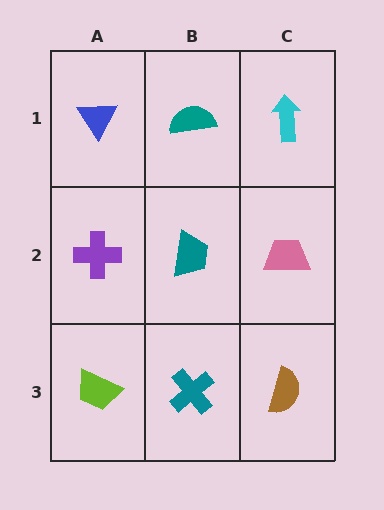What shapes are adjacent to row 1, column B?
A teal trapezoid (row 2, column B), a blue triangle (row 1, column A), a cyan arrow (row 1, column C).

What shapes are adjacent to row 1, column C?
A pink trapezoid (row 2, column C), a teal semicircle (row 1, column B).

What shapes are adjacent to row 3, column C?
A pink trapezoid (row 2, column C), a teal cross (row 3, column B).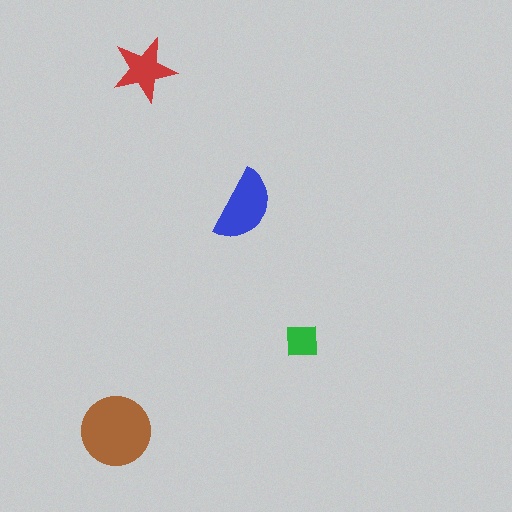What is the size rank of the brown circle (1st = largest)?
1st.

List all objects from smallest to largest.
The green square, the red star, the blue semicircle, the brown circle.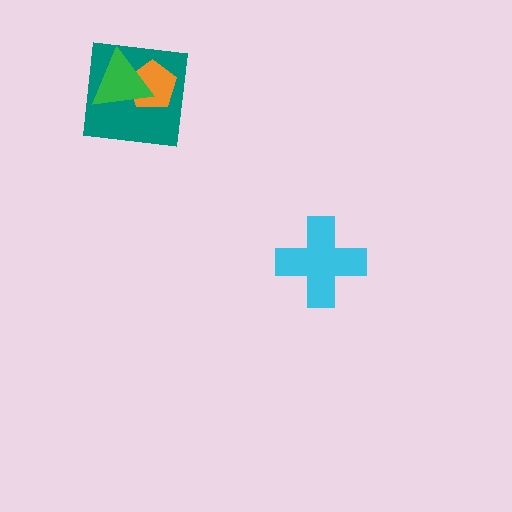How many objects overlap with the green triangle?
2 objects overlap with the green triangle.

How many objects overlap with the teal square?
2 objects overlap with the teal square.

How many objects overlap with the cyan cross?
0 objects overlap with the cyan cross.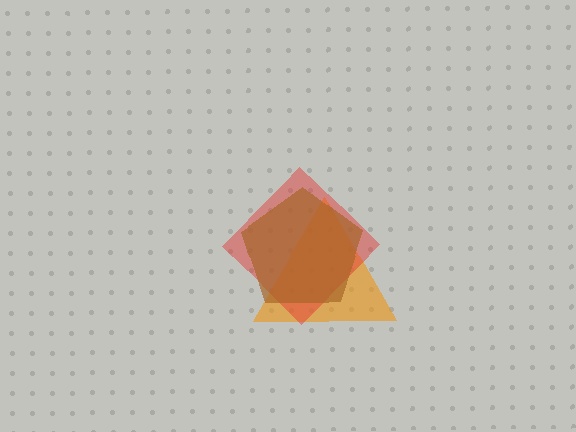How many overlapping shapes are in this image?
There are 3 overlapping shapes in the image.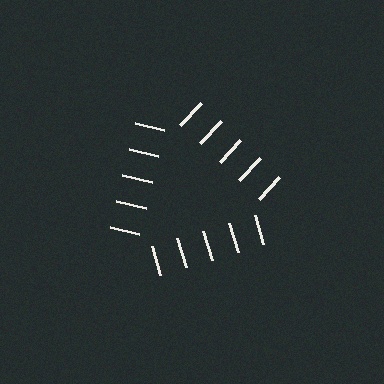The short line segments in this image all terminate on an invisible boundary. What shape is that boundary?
An illusory triangle — the line segments terminate on its edges but no continuous stroke is drawn.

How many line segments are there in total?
15 — 5 along each of the 3 edges.